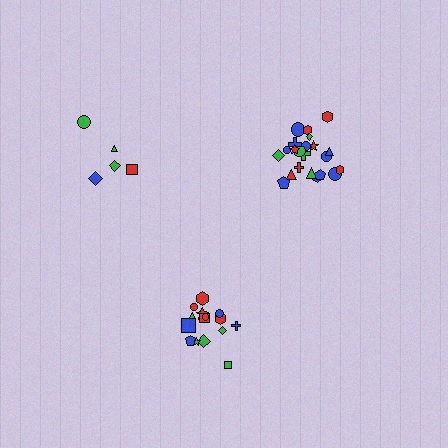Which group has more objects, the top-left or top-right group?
The top-right group.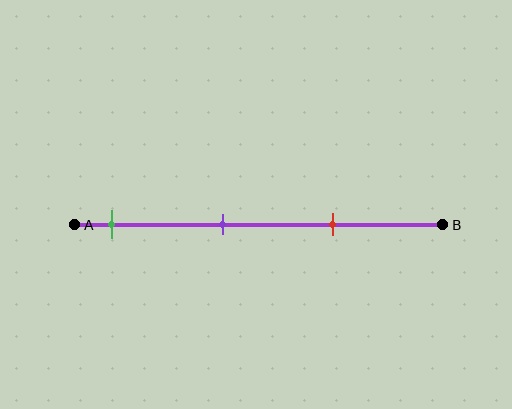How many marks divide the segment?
There are 3 marks dividing the segment.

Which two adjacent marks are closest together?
The purple and red marks are the closest adjacent pair.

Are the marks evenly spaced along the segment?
Yes, the marks are approximately evenly spaced.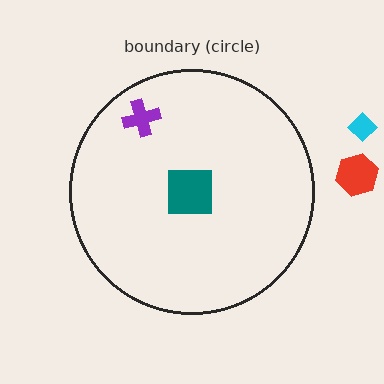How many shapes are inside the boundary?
2 inside, 2 outside.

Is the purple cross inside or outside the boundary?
Inside.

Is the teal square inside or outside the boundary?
Inside.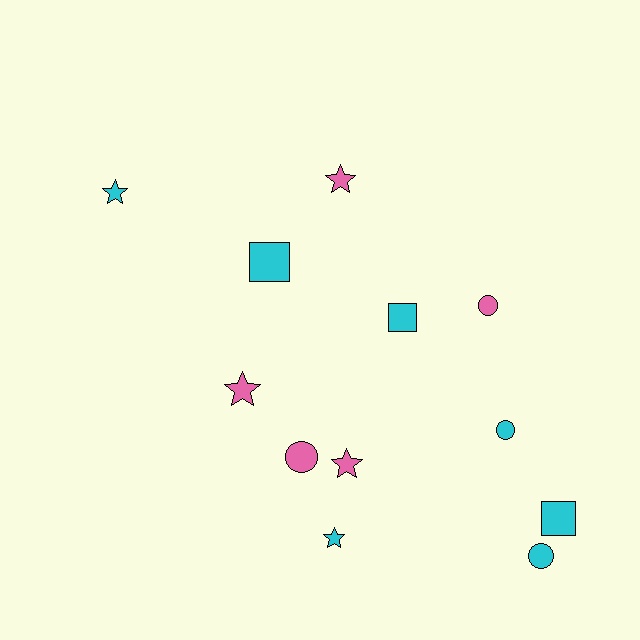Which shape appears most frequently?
Star, with 5 objects.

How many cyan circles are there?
There are 2 cyan circles.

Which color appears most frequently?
Cyan, with 7 objects.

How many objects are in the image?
There are 12 objects.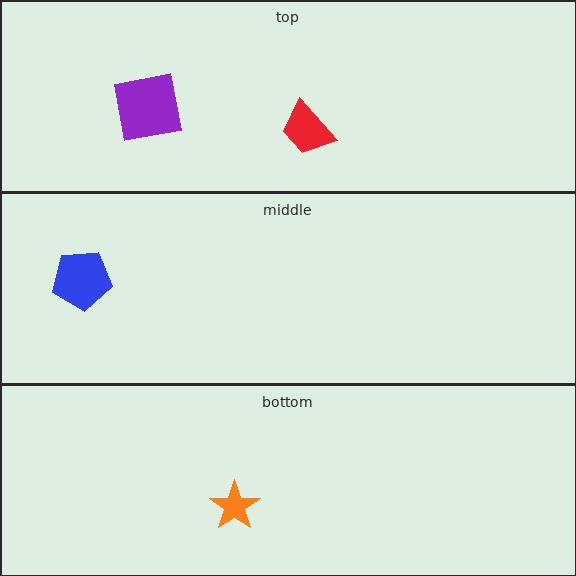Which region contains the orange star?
The bottom region.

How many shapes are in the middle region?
1.